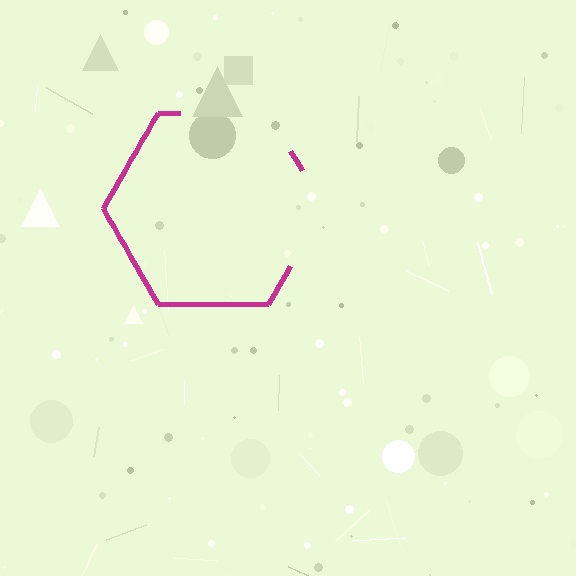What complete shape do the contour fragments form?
The contour fragments form a hexagon.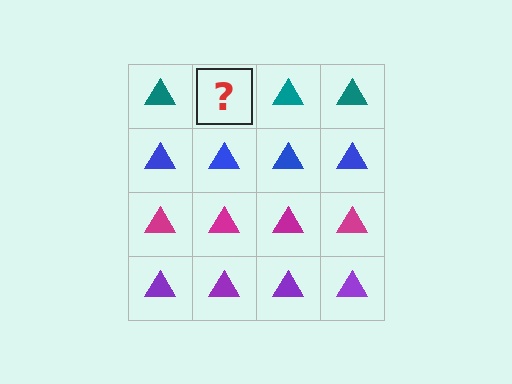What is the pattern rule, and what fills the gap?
The rule is that each row has a consistent color. The gap should be filled with a teal triangle.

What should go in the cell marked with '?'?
The missing cell should contain a teal triangle.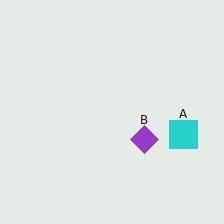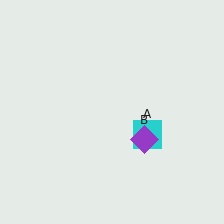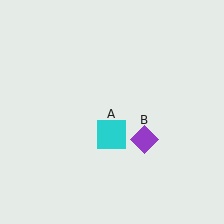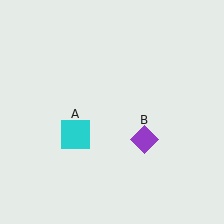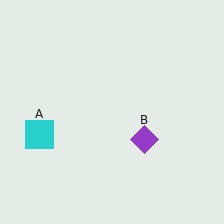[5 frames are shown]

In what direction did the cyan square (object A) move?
The cyan square (object A) moved left.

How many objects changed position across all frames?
1 object changed position: cyan square (object A).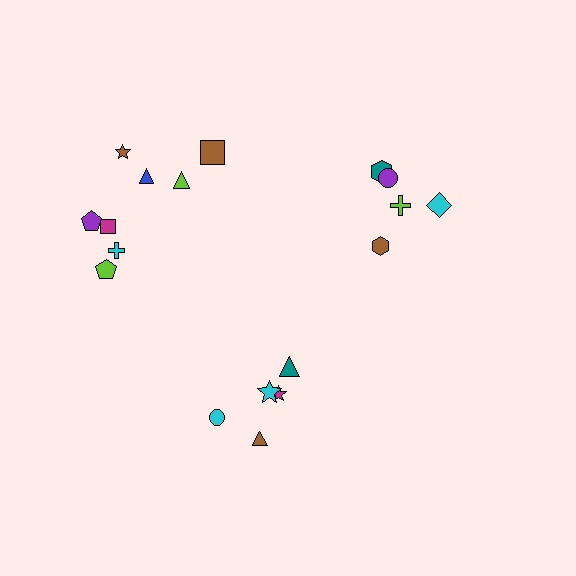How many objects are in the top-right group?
There are 5 objects.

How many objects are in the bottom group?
There are 5 objects.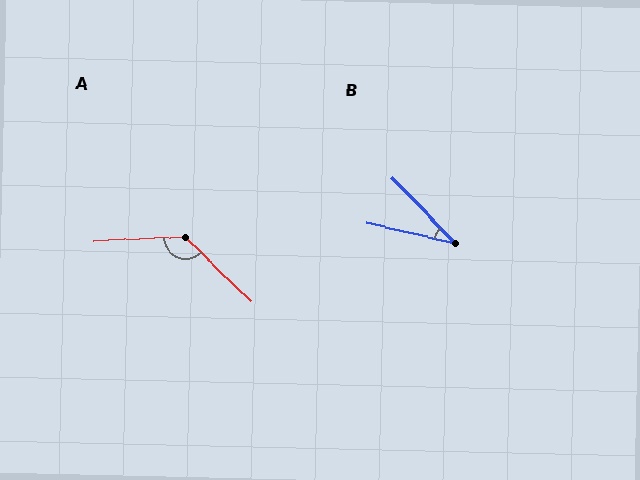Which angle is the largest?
A, at approximately 133 degrees.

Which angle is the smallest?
B, at approximately 33 degrees.